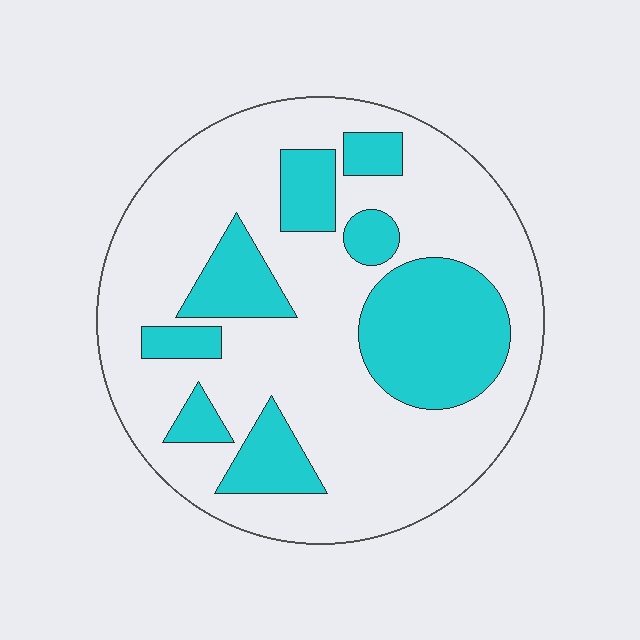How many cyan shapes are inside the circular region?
8.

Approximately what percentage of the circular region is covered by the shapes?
Approximately 30%.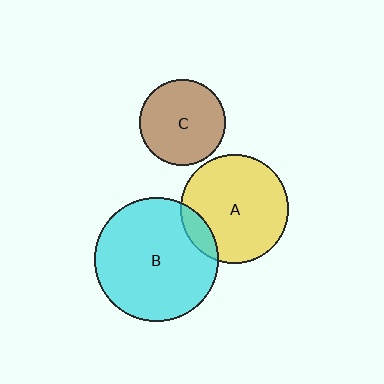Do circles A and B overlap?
Yes.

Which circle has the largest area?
Circle B (cyan).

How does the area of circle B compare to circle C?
Approximately 2.1 times.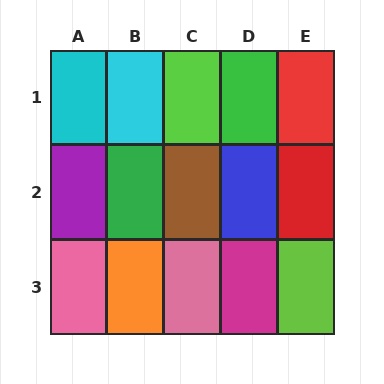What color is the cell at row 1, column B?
Cyan.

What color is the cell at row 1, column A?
Cyan.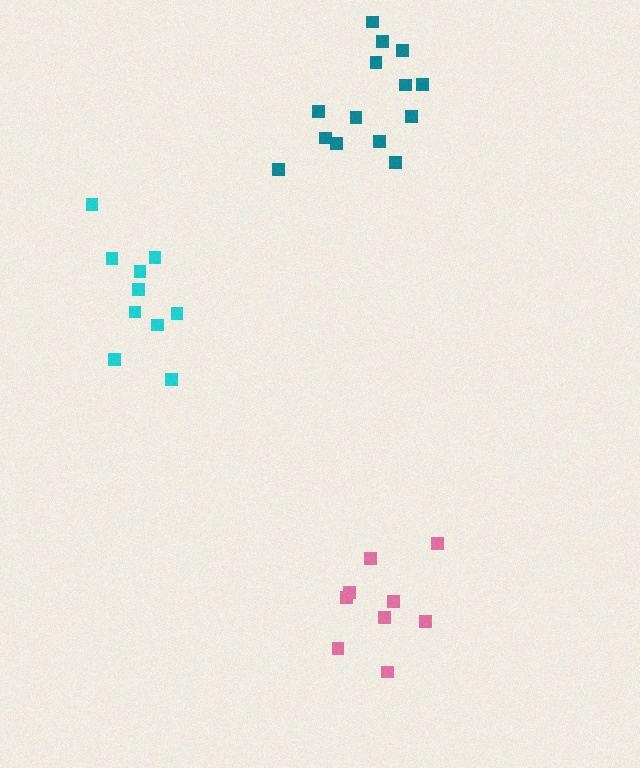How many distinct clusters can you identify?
There are 3 distinct clusters.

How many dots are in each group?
Group 1: 10 dots, Group 2: 14 dots, Group 3: 9 dots (33 total).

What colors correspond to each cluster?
The clusters are colored: cyan, teal, pink.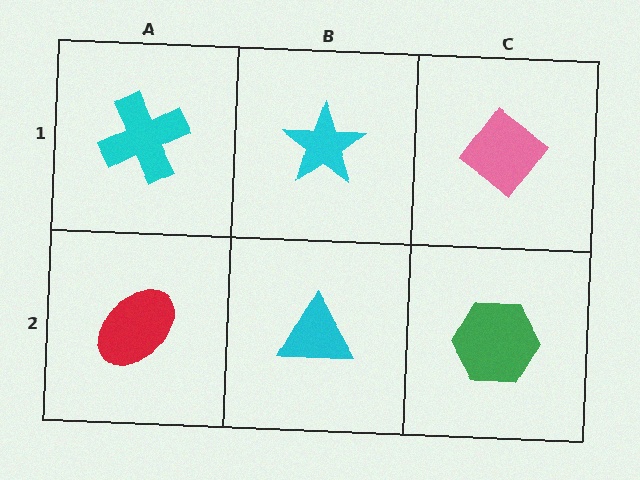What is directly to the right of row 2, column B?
A green hexagon.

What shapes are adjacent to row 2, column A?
A cyan cross (row 1, column A), a cyan triangle (row 2, column B).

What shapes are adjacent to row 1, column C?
A green hexagon (row 2, column C), a cyan star (row 1, column B).